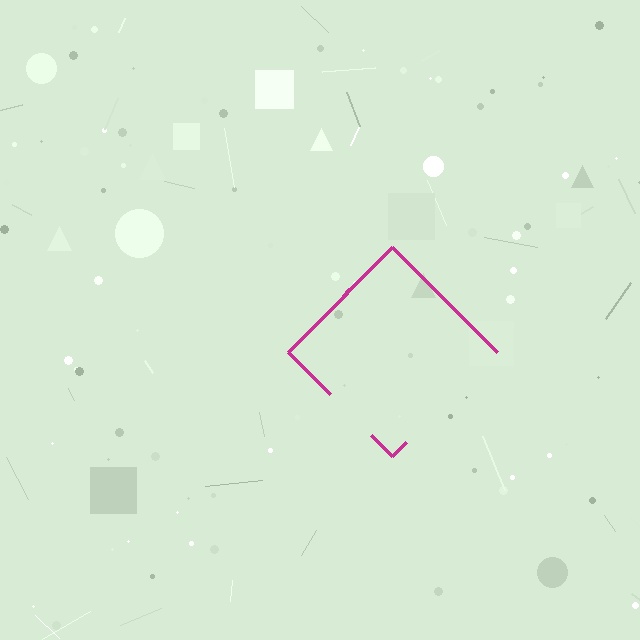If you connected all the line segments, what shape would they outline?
They would outline a diamond.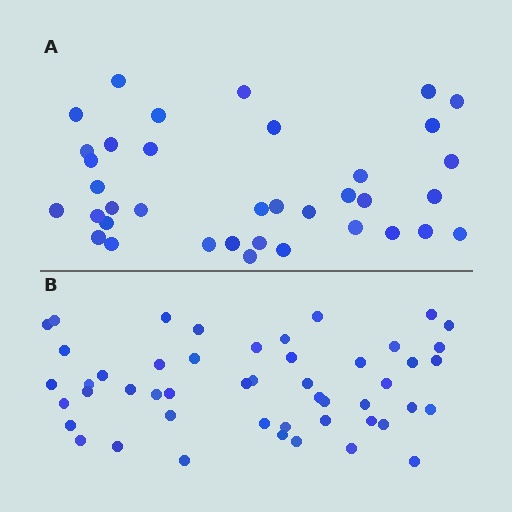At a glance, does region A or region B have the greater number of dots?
Region B (the bottom region) has more dots.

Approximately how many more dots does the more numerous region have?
Region B has roughly 12 or so more dots than region A.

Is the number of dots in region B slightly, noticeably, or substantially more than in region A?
Region B has noticeably more, but not dramatically so. The ratio is roughly 1.3 to 1.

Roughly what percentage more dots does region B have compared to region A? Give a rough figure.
About 30% more.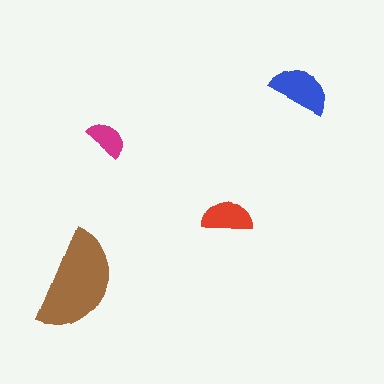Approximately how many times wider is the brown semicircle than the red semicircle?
About 2 times wider.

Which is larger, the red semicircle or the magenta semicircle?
The red one.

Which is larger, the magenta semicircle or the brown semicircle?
The brown one.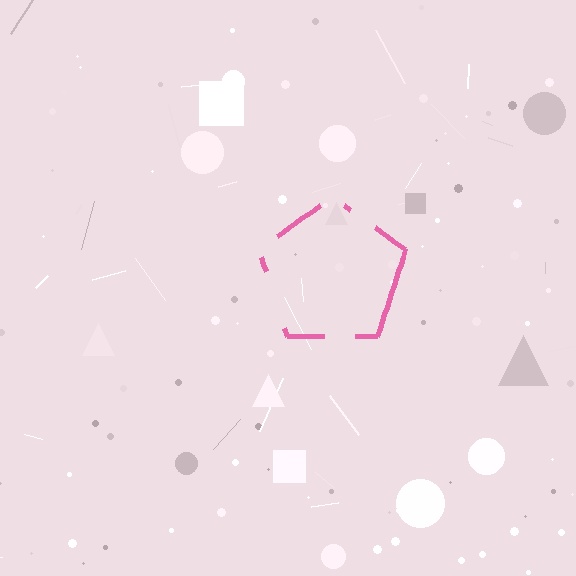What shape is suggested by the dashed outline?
The dashed outline suggests a pentagon.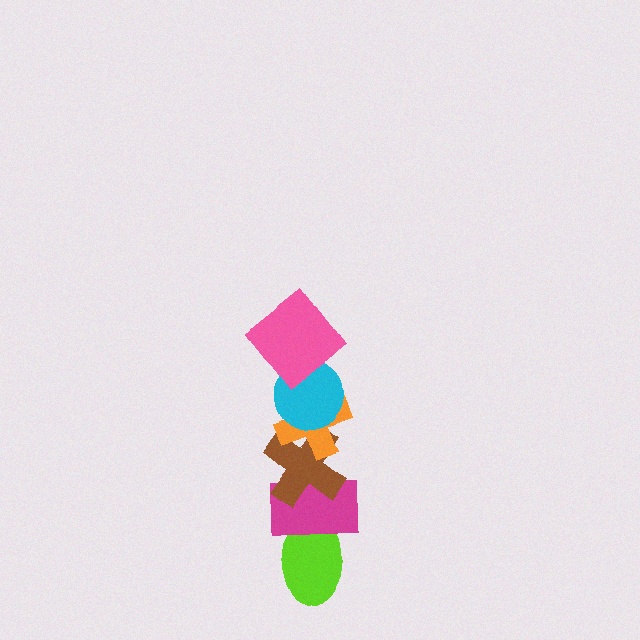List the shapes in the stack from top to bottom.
From top to bottom: the pink diamond, the cyan circle, the orange cross, the brown cross, the magenta rectangle, the lime ellipse.